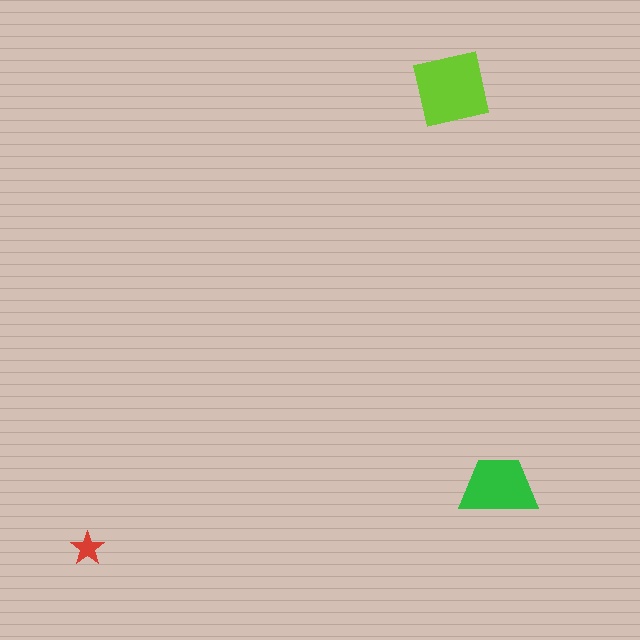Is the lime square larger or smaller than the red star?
Larger.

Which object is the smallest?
The red star.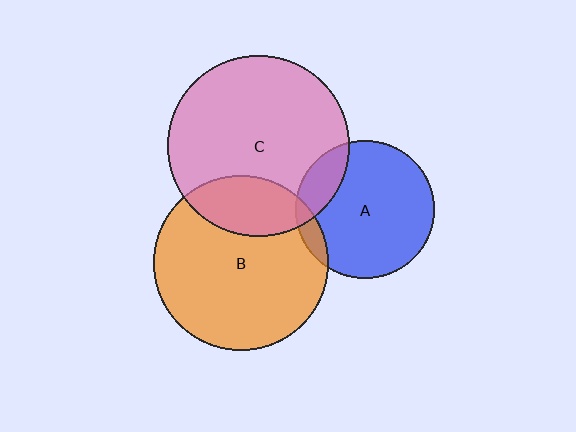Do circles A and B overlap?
Yes.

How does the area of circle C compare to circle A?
Approximately 1.7 times.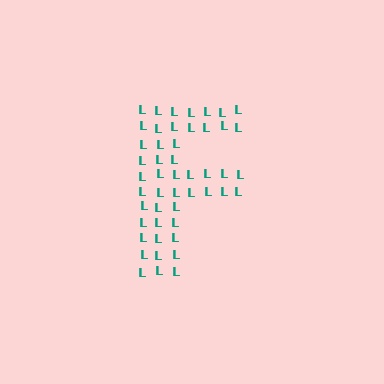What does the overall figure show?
The overall figure shows the letter F.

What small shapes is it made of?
It is made of small letter L's.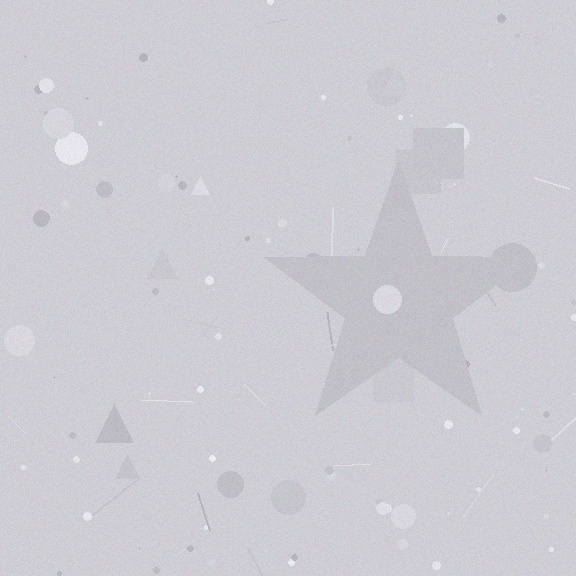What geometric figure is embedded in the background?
A star is embedded in the background.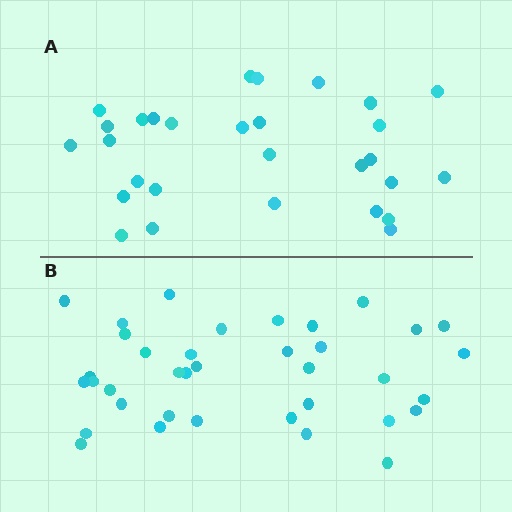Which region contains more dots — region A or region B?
Region B (the bottom region) has more dots.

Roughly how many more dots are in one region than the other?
Region B has roughly 8 or so more dots than region A.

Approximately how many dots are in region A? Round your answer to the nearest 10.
About 30 dots. (The exact count is 29, which rounds to 30.)